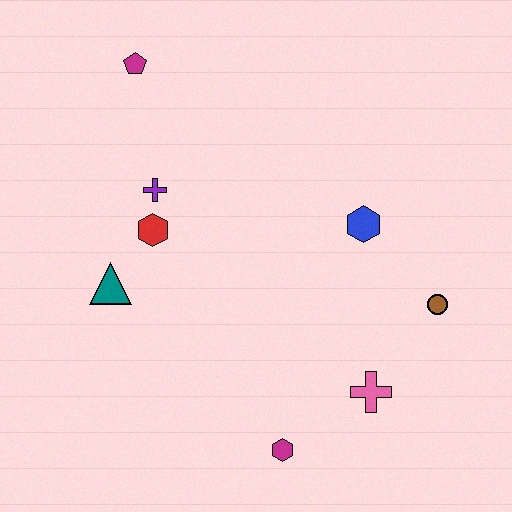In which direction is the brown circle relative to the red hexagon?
The brown circle is to the right of the red hexagon.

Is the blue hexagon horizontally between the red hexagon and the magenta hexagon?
No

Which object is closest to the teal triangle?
The red hexagon is closest to the teal triangle.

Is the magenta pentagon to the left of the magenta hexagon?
Yes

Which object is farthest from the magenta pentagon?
The magenta hexagon is farthest from the magenta pentagon.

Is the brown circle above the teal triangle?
No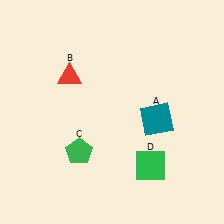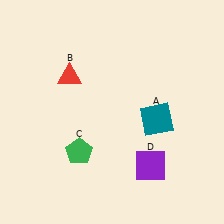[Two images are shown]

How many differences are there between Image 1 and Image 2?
There is 1 difference between the two images.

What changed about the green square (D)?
In Image 1, D is green. In Image 2, it changed to purple.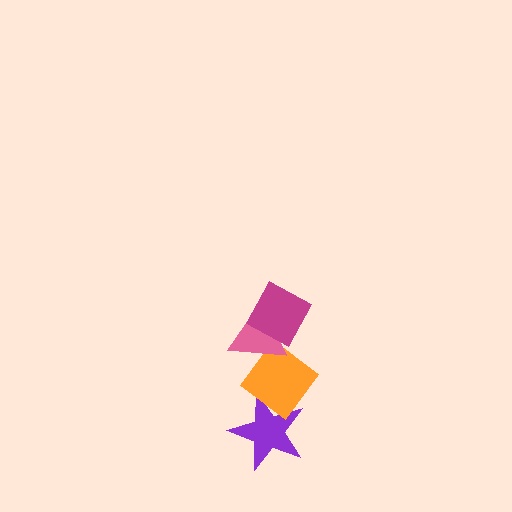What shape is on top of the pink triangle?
The magenta diamond is on top of the pink triangle.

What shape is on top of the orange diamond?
The pink triangle is on top of the orange diamond.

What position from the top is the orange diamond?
The orange diamond is 3rd from the top.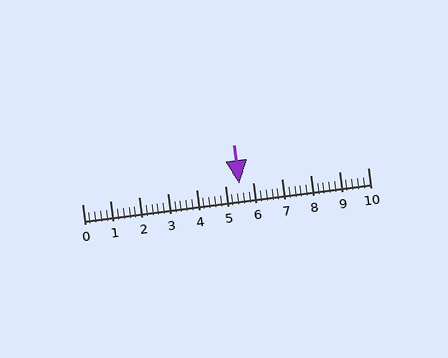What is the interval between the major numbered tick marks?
The major tick marks are spaced 1 units apart.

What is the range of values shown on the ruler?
The ruler shows values from 0 to 10.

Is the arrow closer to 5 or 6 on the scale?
The arrow is closer to 6.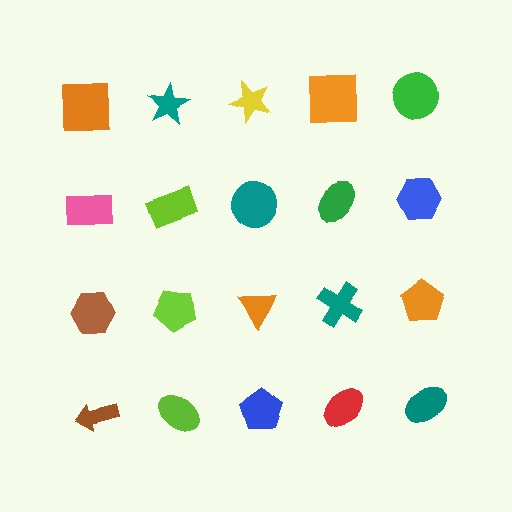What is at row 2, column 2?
A lime rectangle.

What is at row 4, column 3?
A blue pentagon.